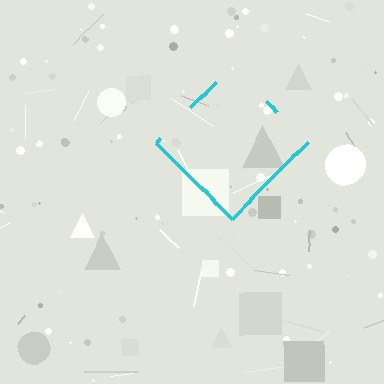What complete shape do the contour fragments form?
The contour fragments form a diamond.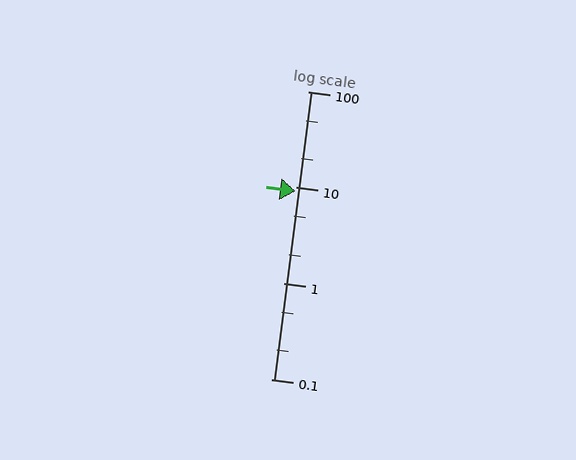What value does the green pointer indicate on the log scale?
The pointer indicates approximately 9.2.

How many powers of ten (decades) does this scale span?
The scale spans 3 decades, from 0.1 to 100.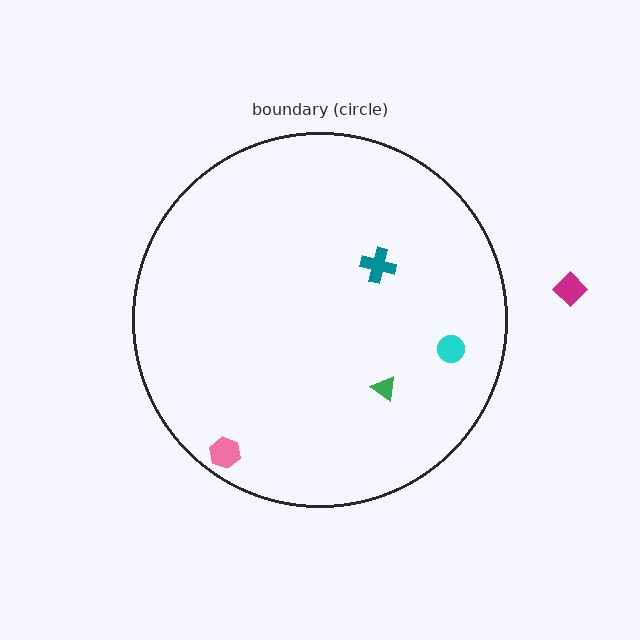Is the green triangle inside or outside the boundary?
Inside.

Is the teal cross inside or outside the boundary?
Inside.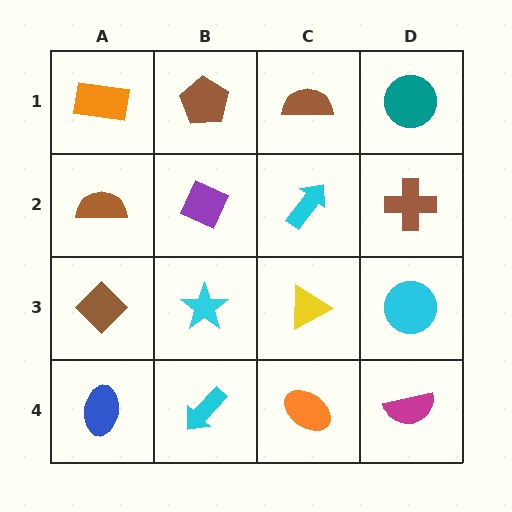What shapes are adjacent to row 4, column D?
A cyan circle (row 3, column D), an orange ellipse (row 4, column C).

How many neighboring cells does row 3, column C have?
4.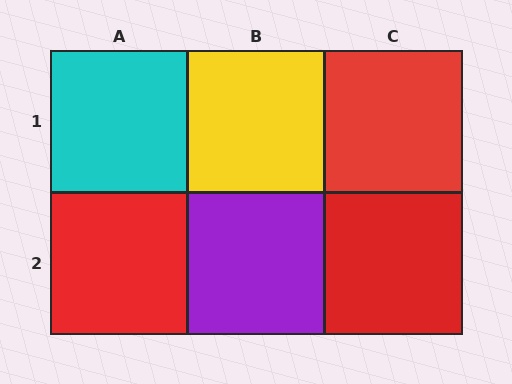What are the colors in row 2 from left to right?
Red, purple, red.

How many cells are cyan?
1 cell is cyan.